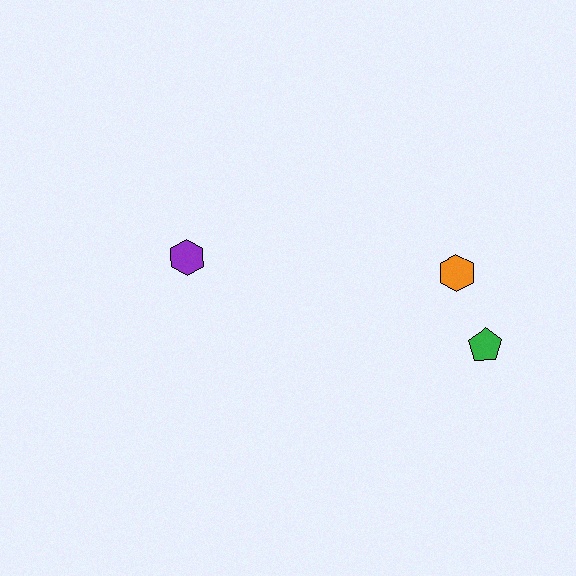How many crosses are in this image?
There are no crosses.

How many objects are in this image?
There are 3 objects.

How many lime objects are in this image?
There are no lime objects.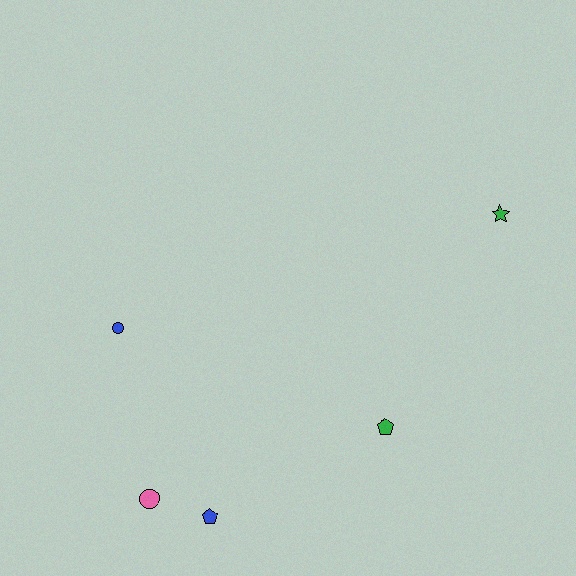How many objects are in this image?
There are 5 objects.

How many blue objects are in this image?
There are 2 blue objects.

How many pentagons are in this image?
There are 2 pentagons.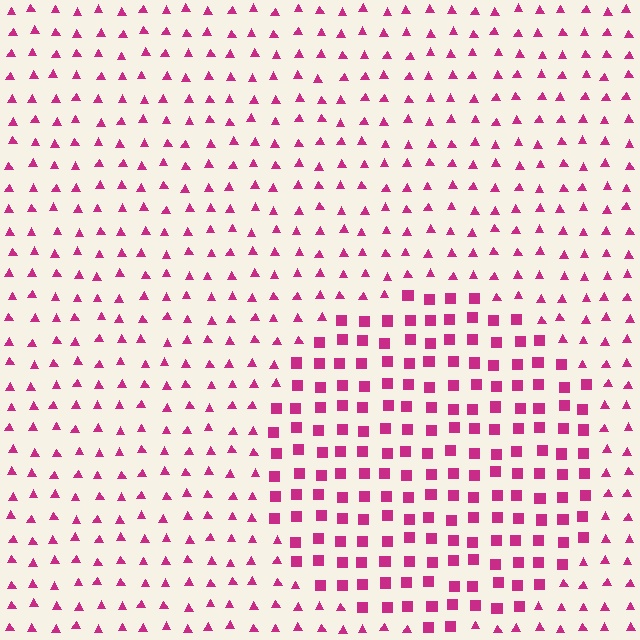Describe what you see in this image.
The image is filled with small magenta elements arranged in a uniform grid. A circle-shaped region contains squares, while the surrounding area contains triangles. The boundary is defined purely by the change in element shape.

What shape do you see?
I see a circle.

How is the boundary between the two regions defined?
The boundary is defined by a change in element shape: squares inside vs. triangles outside. All elements share the same color and spacing.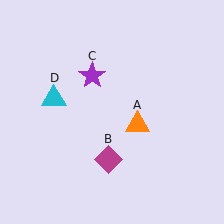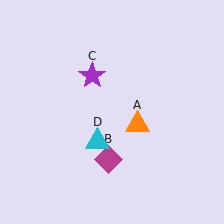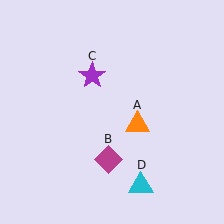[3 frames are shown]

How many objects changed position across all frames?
1 object changed position: cyan triangle (object D).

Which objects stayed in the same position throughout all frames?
Orange triangle (object A) and magenta diamond (object B) and purple star (object C) remained stationary.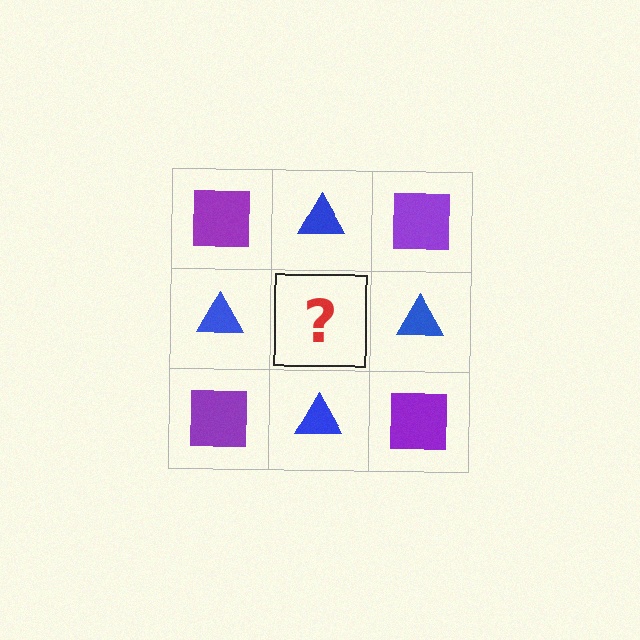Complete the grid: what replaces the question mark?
The question mark should be replaced with a purple square.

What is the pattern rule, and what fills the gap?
The rule is that it alternates purple square and blue triangle in a checkerboard pattern. The gap should be filled with a purple square.